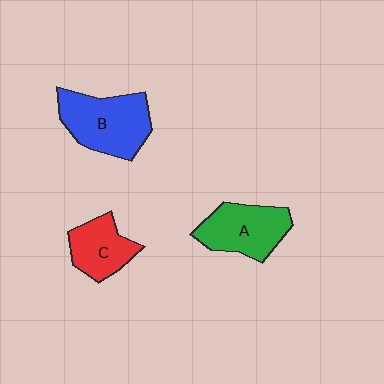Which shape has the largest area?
Shape B (blue).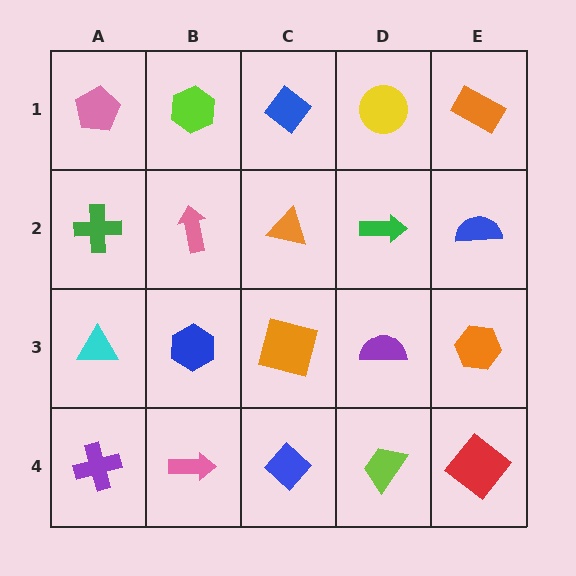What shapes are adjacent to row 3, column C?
An orange triangle (row 2, column C), a blue diamond (row 4, column C), a blue hexagon (row 3, column B), a purple semicircle (row 3, column D).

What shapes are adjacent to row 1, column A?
A green cross (row 2, column A), a lime hexagon (row 1, column B).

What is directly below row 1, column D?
A green arrow.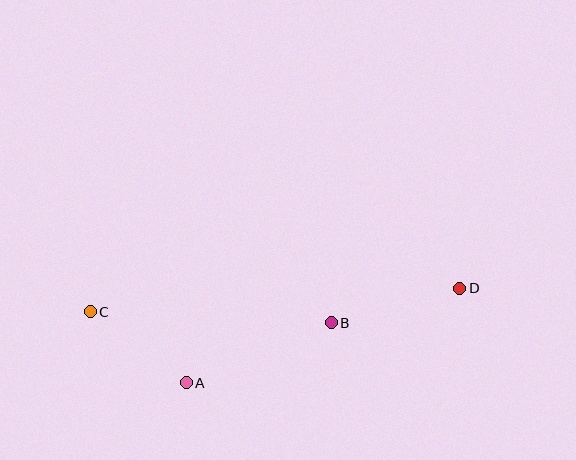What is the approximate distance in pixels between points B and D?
The distance between B and D is approximately 133 pixels.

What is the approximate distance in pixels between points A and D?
The distance between A and D is approximately 289 pixels.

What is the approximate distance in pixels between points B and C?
The distance between B and C is approximately 241 pixels.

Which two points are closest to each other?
Points A and C are closest to each other.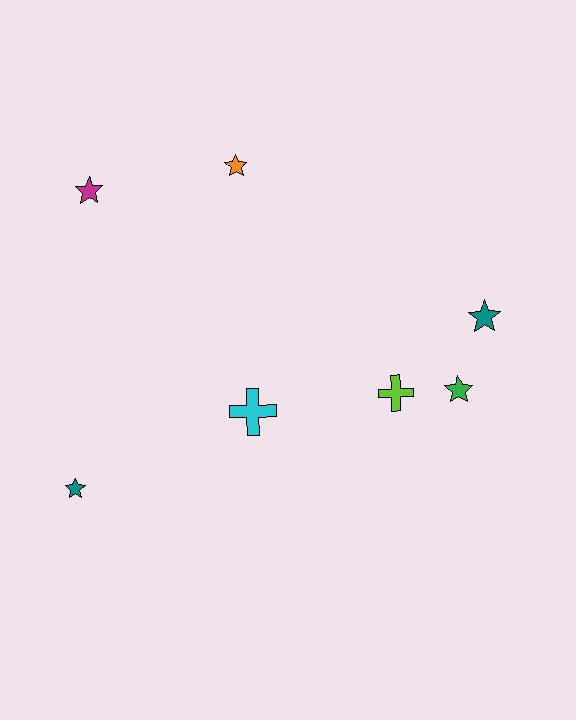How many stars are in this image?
There are 5 stars.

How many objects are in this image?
There are 7 objects.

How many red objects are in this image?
There are no red objects.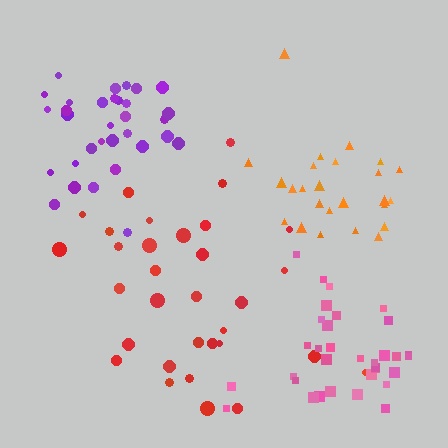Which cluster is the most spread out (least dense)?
Red.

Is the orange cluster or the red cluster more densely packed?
Orange.